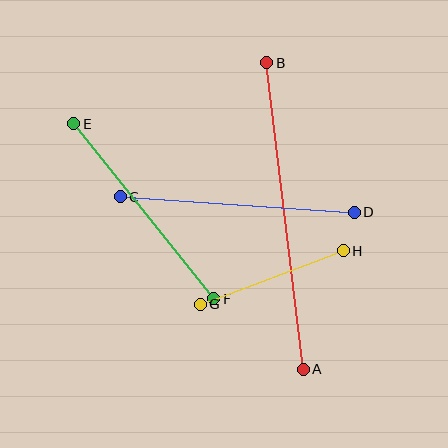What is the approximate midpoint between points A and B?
The midpoint is at approximately (285, 216) pixels.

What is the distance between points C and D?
The distance is approximately 235 pixels.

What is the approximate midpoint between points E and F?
The midpoint is at approximately (144, 211) pixels.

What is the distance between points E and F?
The distance is approximately 224 pixels.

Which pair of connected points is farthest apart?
Points A and B are farthest apart.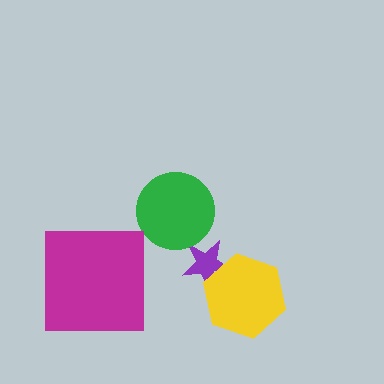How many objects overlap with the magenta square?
0 objects overlap with the magenta square.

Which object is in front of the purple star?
The yellow hexagon is in front of the purple star.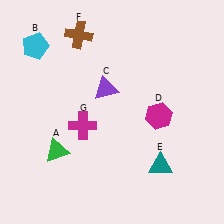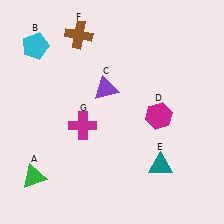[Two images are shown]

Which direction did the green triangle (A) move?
The green triangle (A) moved down.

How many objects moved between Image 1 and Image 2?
1 object moved between the two images.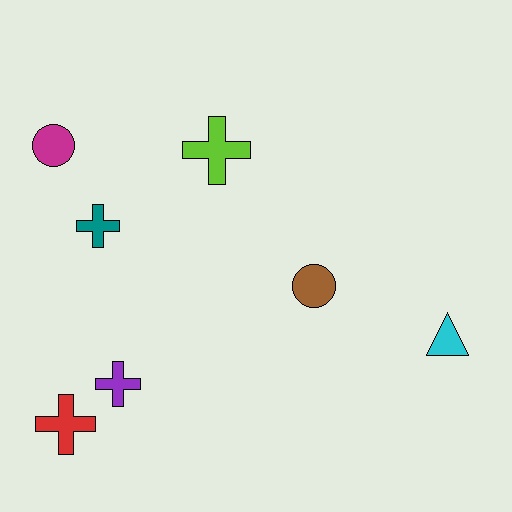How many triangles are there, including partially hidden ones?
There is 1 triangle.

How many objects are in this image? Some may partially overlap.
There are 7 objects.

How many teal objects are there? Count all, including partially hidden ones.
There is 1 teal object.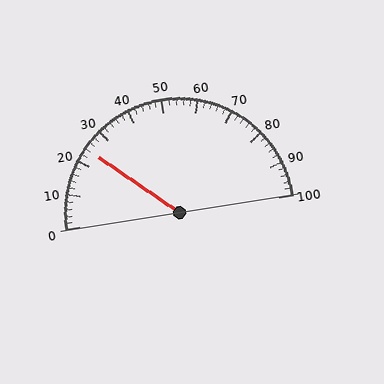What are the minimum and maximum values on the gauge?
The gauge ranges from 0 to 100.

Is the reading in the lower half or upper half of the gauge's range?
The reading is in the lower half of the range (0 to 100).